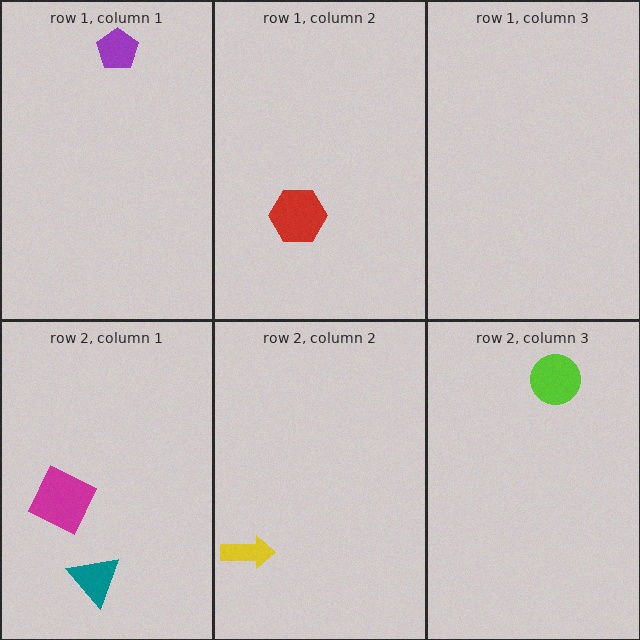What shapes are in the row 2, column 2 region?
The yellow arrow.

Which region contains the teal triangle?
The row 2, column 1 region.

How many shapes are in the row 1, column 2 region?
1.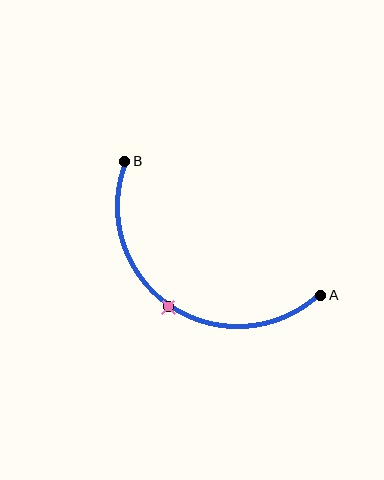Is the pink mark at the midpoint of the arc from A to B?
Yes. The pink mark lies on the arc at equal arc-length from both A and B — it is the arc midpoint.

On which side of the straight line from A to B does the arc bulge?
The arc bulges below and to the left of the straight line connecting A and B.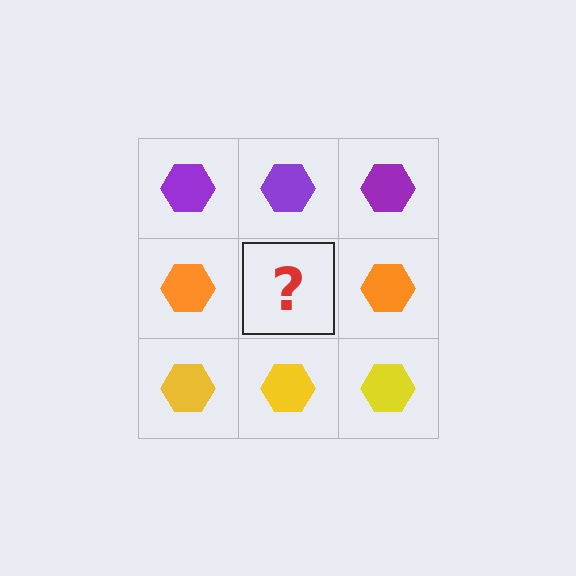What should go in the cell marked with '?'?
The missing cell should contain an orange hexagon.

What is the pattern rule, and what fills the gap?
The rule is that each row has a consistent color. The gap should be filled with an orange hexagon.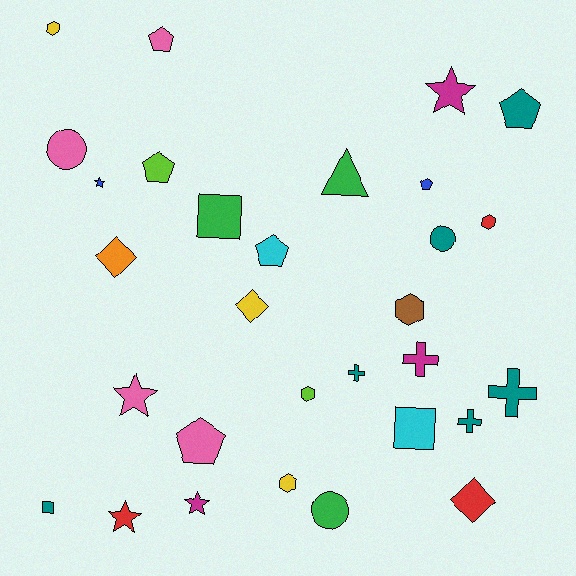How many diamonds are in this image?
There are 3 diamonds.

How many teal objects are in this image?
There are 6 teal objects.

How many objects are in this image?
There are 30 objects.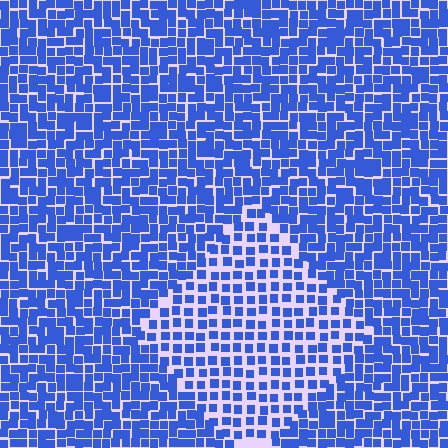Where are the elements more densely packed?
The elements are more densely packed outside the diamond boundary.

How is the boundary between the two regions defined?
The boundary is defined by a change in element density (approximately 1.7x ratio). All elements are the same color, size, and shape.